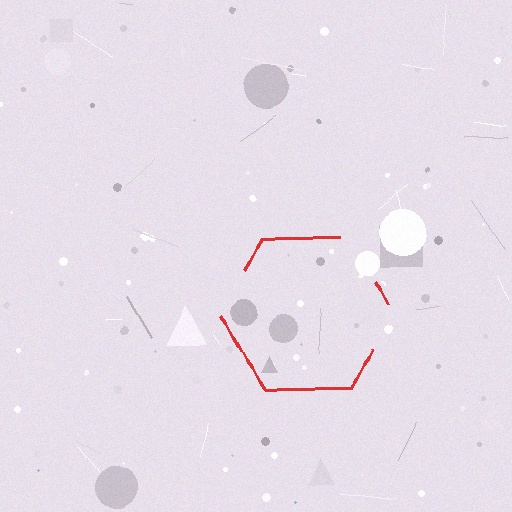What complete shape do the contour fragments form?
The contour fragments form a hexagon.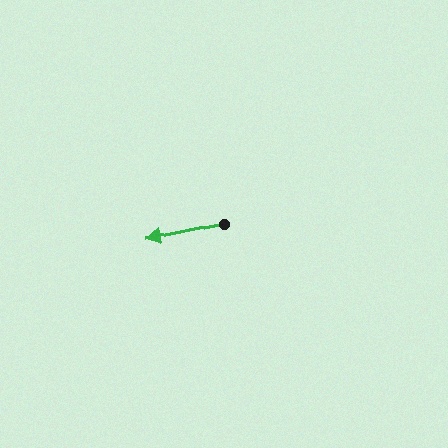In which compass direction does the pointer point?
West.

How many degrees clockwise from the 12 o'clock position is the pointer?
Approximately 258 degrees.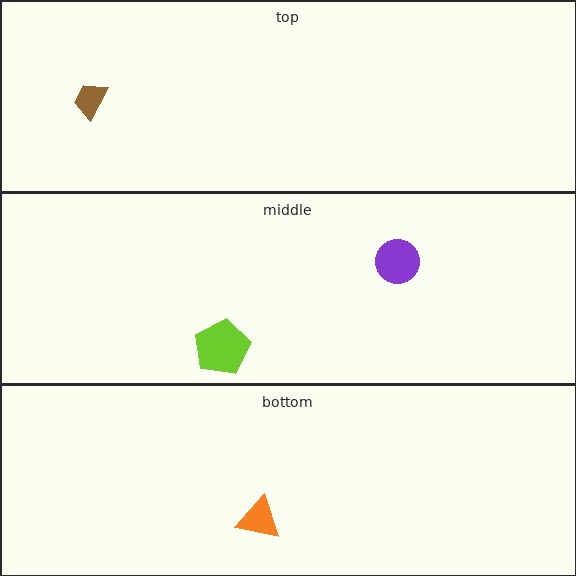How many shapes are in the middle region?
2.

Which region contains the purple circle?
The middle region.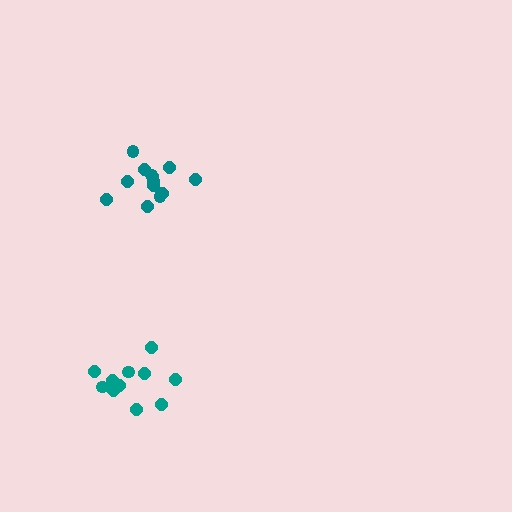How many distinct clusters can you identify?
There are 2 distinct clusters.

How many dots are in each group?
Group 1: 13 dots, Group 2: 11 dots (24 total).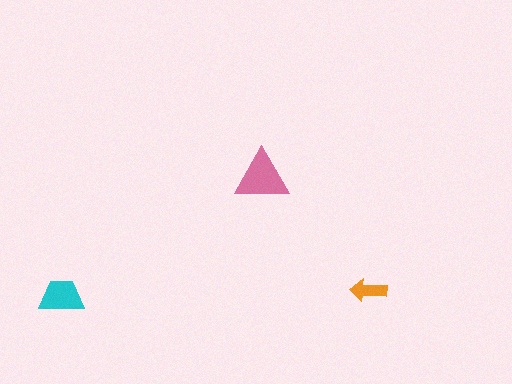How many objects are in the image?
There are 3 objects in the image.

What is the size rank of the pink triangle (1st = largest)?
1st.